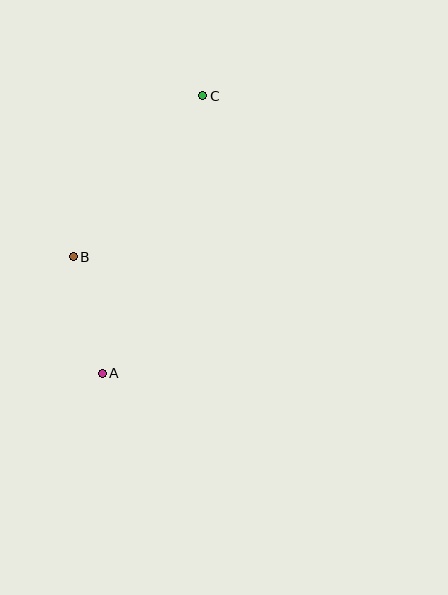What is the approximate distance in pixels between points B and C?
The distance between B and C is approximately 207 pixels.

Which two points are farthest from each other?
Points A and C are farthest from each other.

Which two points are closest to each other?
Points A and B are closest to each other.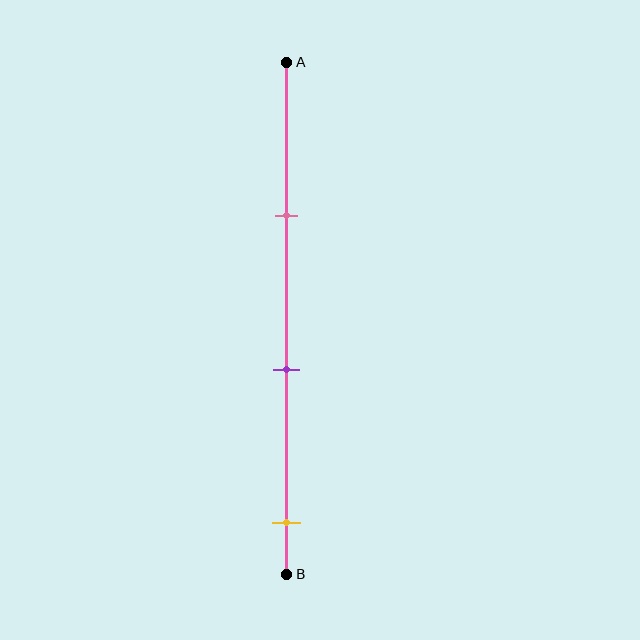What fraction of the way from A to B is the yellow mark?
The yellow mark is approximately 90% (0.9) of the way from A to B.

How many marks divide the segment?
There are 3 marks dividing the segment.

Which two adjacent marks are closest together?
The pink and purple marks are the closest adjacent pair.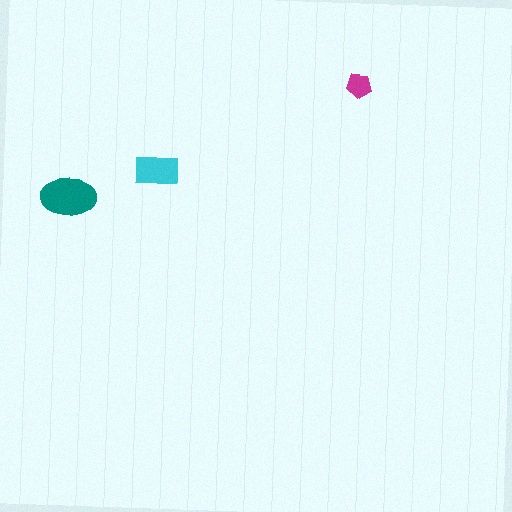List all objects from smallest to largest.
The magenta pentagon, the cyan rectangle, the teal ellipse.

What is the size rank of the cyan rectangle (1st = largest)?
2nd.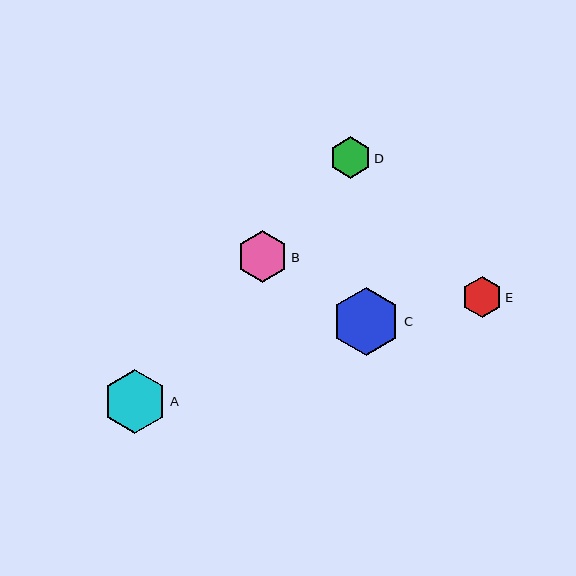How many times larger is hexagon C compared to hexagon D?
Hexagon C is approximately 1.6 times the size of hexagon D.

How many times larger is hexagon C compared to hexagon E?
Hexagon C is approximately 1.7 times the size of hexagon E.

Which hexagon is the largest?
Hexagon C is the largest with a size of approximately 68 pixels.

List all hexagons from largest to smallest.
From largest to smallest: C, A, B, D, E.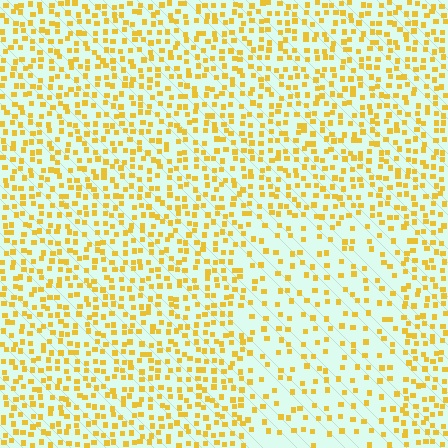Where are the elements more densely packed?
The elements are more densely packed outside the rectangle boundary.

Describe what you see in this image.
The image contains small yellow elements arranged at two different densities. A rectangle-shaped region is visible where the elements are less densely packed than the surrounding area.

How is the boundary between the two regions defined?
The boundary is defined by a change in element density (approximately 2.0x ratio). All elements are the same color, size, and shape.